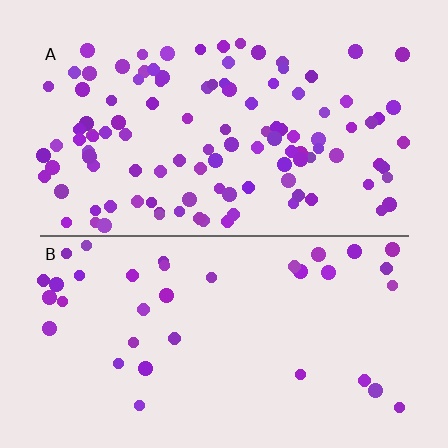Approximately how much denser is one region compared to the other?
Approximately 3.1× — region A over region B.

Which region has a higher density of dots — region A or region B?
A (the top).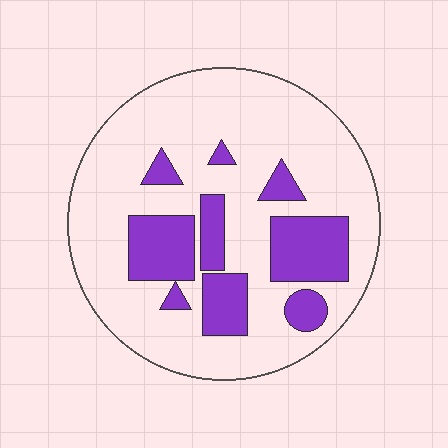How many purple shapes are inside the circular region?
9.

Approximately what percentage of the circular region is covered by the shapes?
Approximately 25%.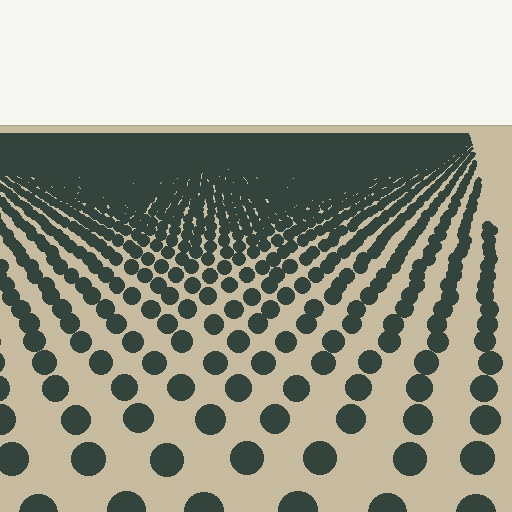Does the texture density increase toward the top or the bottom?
Density increases toward the top.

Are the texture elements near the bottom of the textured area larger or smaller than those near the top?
Larger. Near the bottom, elements are closer to the viewer and appear at a bigger on-screen size.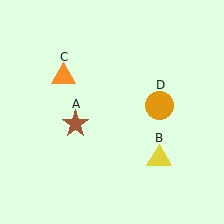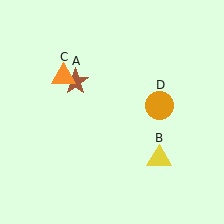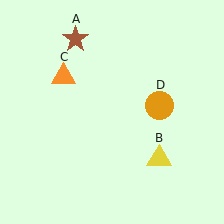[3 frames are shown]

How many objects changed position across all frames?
1 object changed position: brown star (object A).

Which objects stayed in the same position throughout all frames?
Yellow triangle (object B) and orange triangle (object C) and orange circle (object D) remained stationary.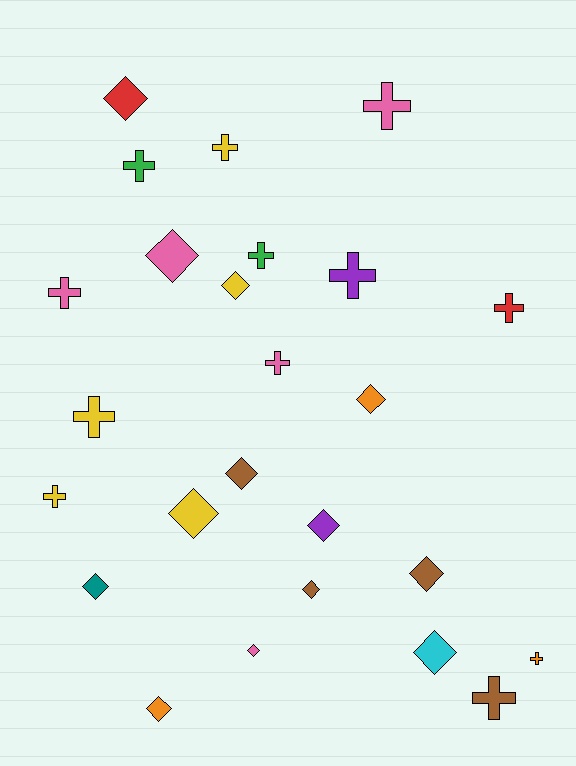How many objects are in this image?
There are 25 objects.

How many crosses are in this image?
There are 12 crosses.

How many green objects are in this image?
There are 2 green objects.